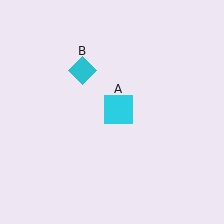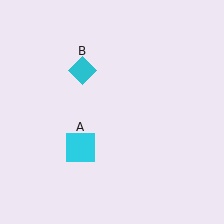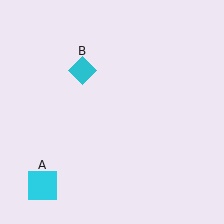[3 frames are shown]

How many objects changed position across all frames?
1 object changed position: cyan square (object A).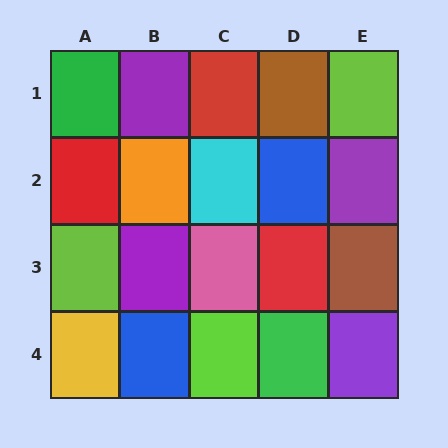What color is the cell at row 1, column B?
Purple.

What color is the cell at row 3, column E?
Brown.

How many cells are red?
3 cells are red.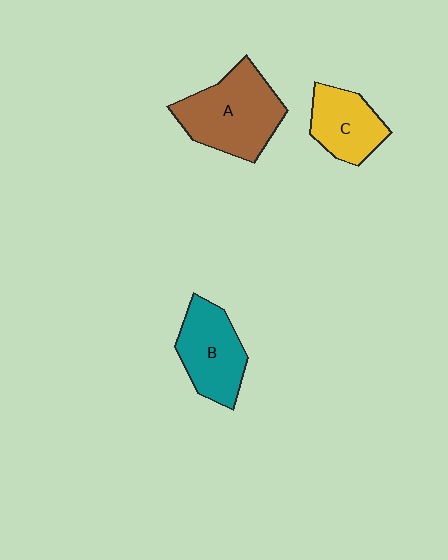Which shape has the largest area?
Shape A (brown).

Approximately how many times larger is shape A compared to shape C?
Approximately 1.6 times.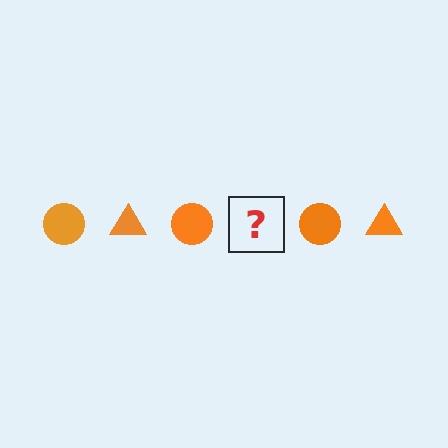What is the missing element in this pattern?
The missing element is an orange triangle.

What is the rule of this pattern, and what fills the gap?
The rule is that the pattern cycles through circle, triangle shapes in orange. The gap should be filled with an orange triangle.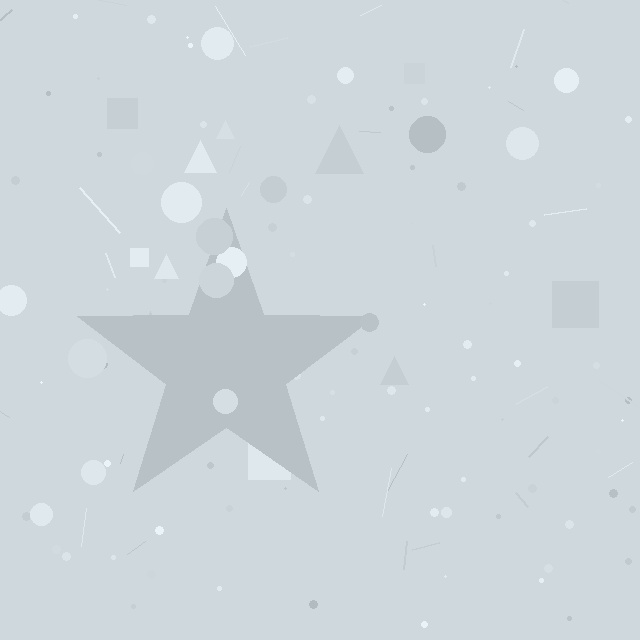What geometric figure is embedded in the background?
A star is embedded in the background.